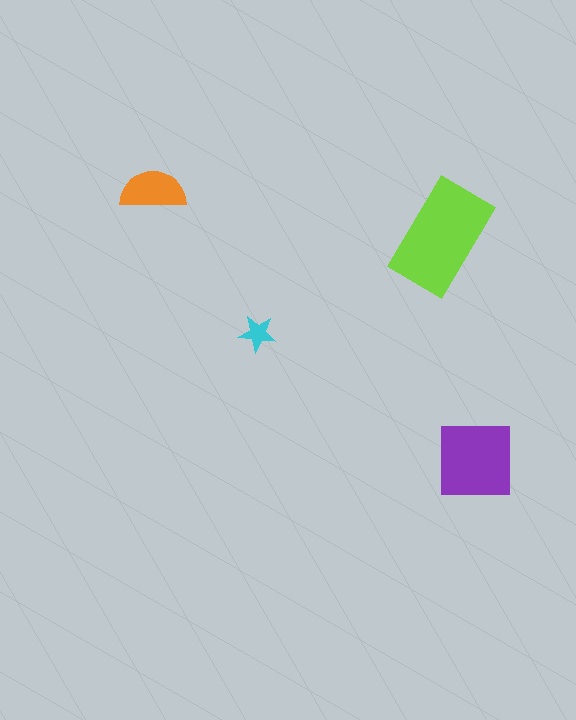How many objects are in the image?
There are 4 objects in the image.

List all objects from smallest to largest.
The cyan star, the orange semicircle, the purple square, the lime rectangle.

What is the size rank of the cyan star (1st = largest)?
4th.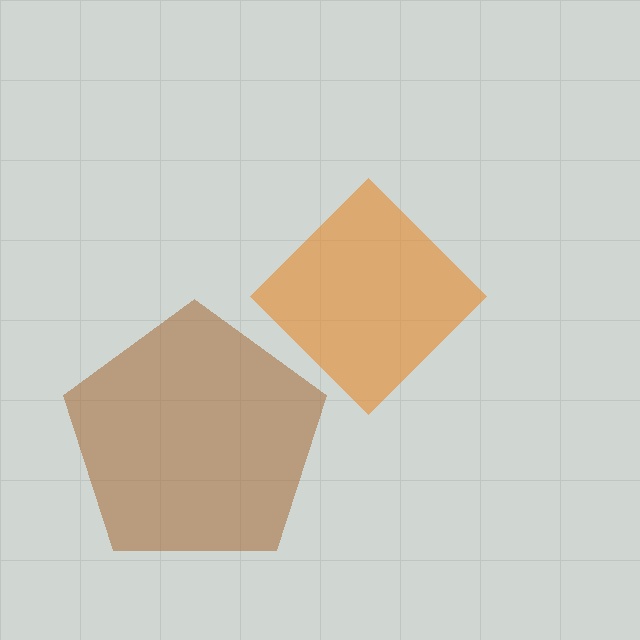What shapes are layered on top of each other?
The layered shapes are: a brown pentagon, an orange diamond.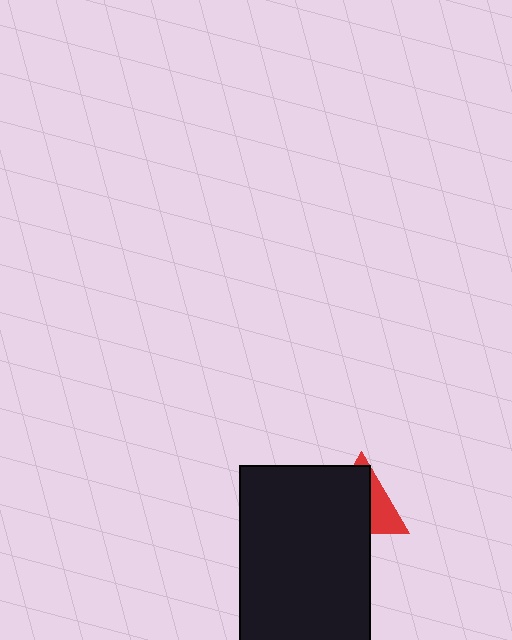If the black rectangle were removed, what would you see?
You would see the complete red triangle.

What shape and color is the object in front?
The object in front is a black rectangle.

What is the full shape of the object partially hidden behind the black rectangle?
The partially hidden object is a red triangle.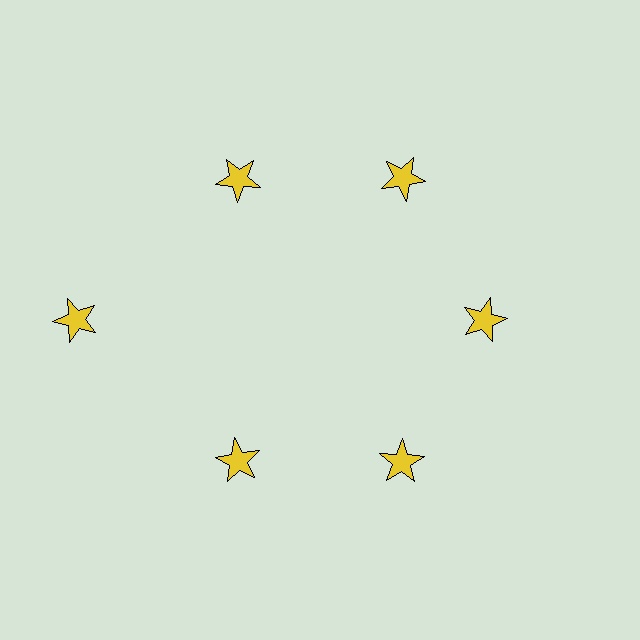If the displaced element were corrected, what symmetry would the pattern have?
It would have 6-fold rotational symmetry — the pattern would map onto itself every 60 degrees.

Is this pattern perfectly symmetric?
No. The 6 yellow stars are arranged in a ring, but one element near the 9 o'clock position is pushed outward from the center, breaking the 6-fold rotational symmetry.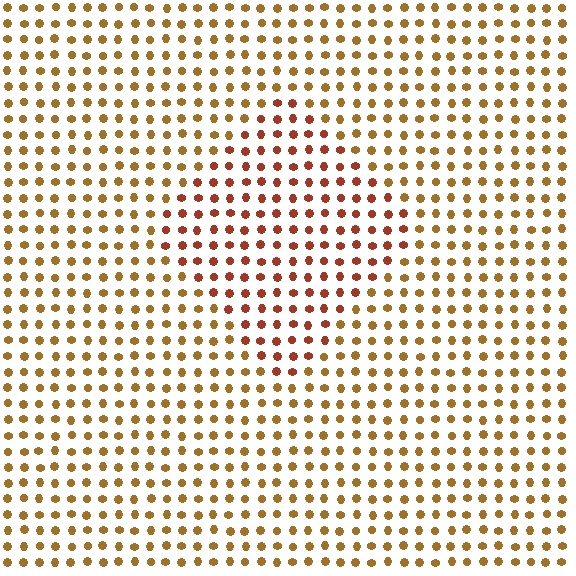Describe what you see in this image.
The image is filled with small brown elements in a uniform arrangement. A diamond-shaped region is visible where the elements are tinted to a slightly different hue, forming a subtle color boundary.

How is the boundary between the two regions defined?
The boundary is defined purely by a slight shift in hue (about 29 degrees). Spacing, size, and orientation are identical on both sides.